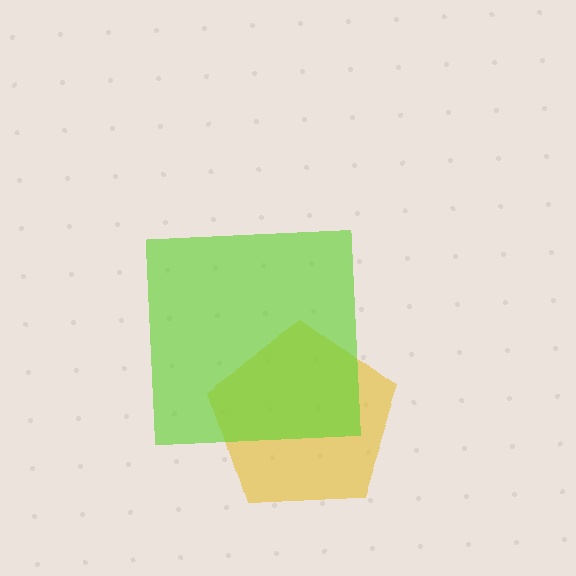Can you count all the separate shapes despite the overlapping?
Yes, there are 2 separate shapes.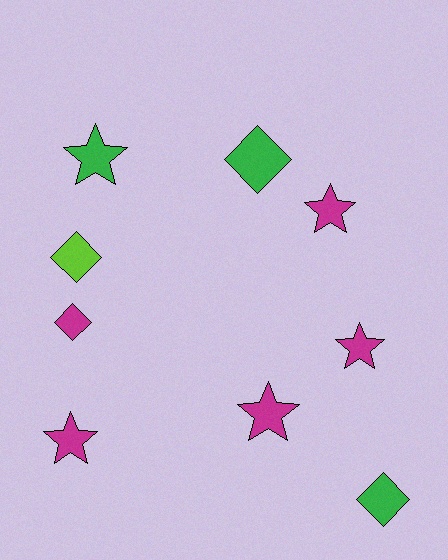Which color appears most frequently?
Magenta, with 5 objects.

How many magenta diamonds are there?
There is 1 magenta diamond.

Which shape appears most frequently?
Star, with 5 objects.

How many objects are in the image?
There are 9 objects.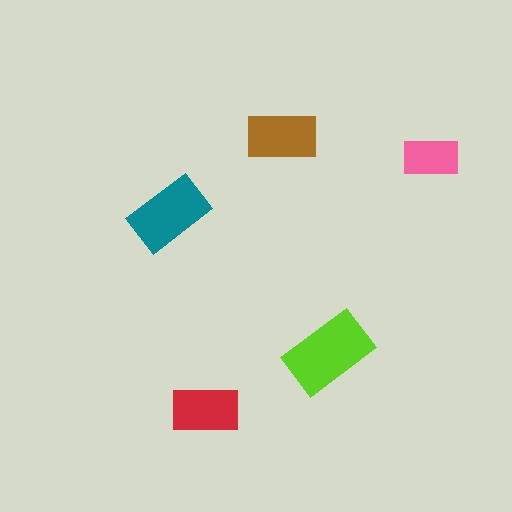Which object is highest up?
The brown rectangle is topmost.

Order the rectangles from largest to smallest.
the lime one, the teal one, the brown one, the red one, the pink one.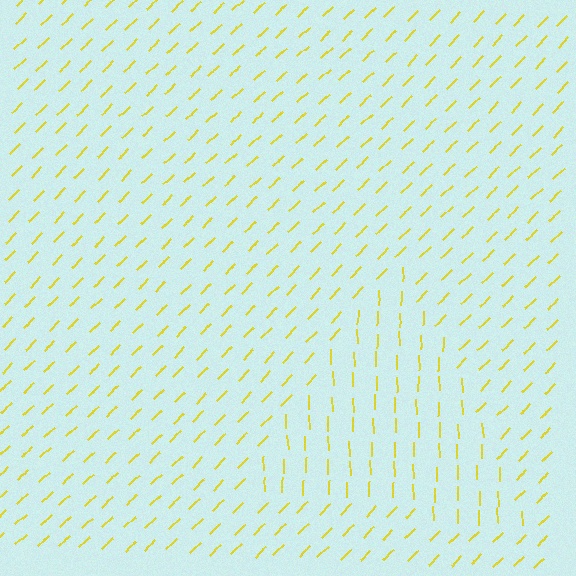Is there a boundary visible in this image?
Yes, there is a texture boundary formed by a change in line orientation.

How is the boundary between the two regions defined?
The boundary is defined purely by a change in line orientation (approximately 45 degrees difference). All lines are the same color and thickness.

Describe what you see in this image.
The image is filled with small yellow line segments. A triangle region in the image has lines oriented differently from the surrounding lines, creating a visible texture boundary.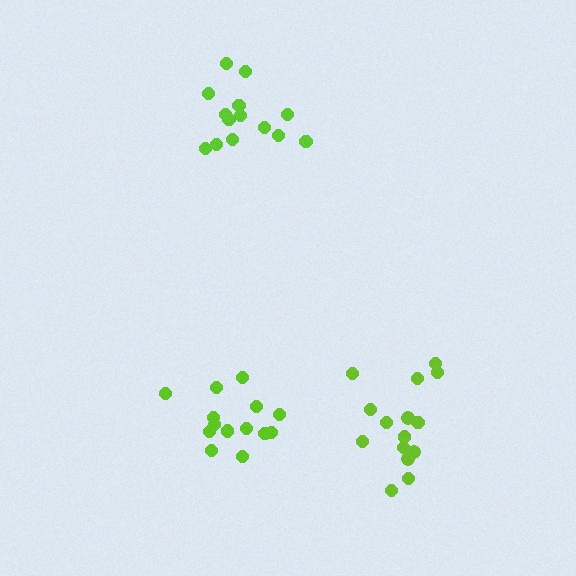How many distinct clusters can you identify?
There are 3 distinct clusters.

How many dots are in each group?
Group 1: 14 dots, Group 2: 14 dots, Group 3: 15 dots (43 total).